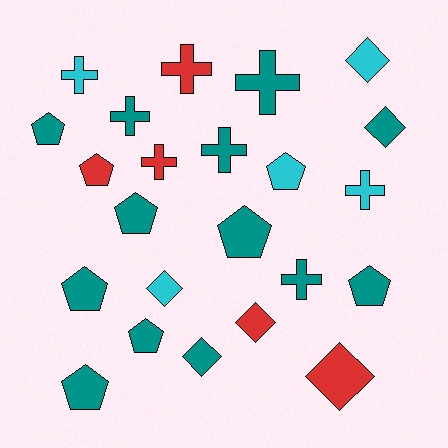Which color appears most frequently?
Teal, with 13 objects.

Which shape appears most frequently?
Pentagon, with 9 objects.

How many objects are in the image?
There are 23 objects.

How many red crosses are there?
There are 2 red crosses.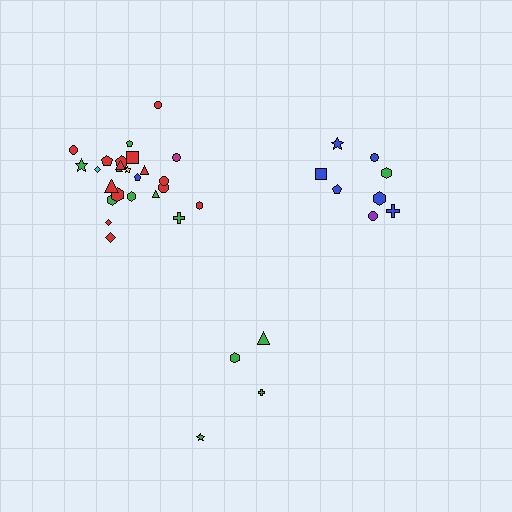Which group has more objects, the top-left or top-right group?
The top-left group.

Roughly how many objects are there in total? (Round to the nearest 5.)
Roughly 35 objects in total.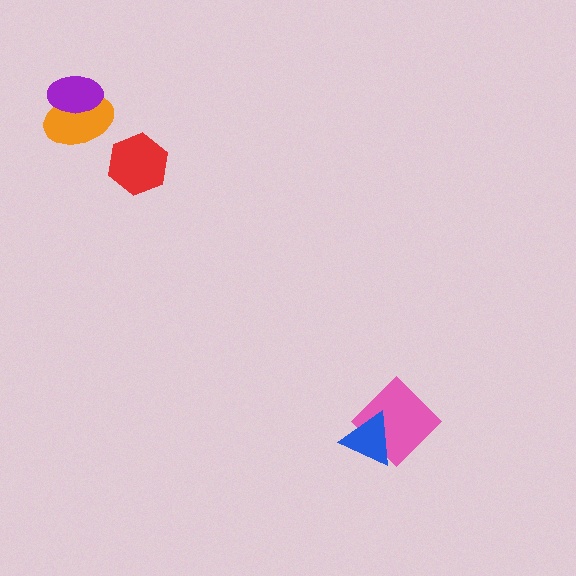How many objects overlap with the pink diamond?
1 object overlaps with the pink diamond.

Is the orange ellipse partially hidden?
Yes, it is partially covered by another shape.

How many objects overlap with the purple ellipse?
1 object overlaps with the purple ellipse.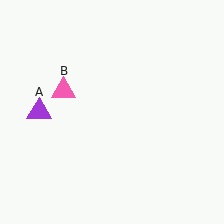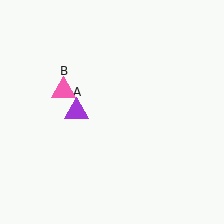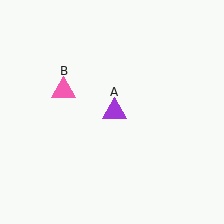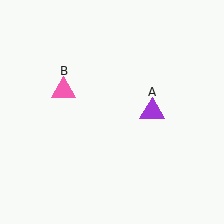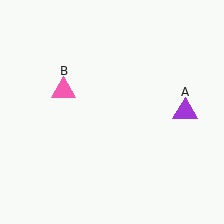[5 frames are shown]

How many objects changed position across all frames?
1 object changed position: purple triangle (object A).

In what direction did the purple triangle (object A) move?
The purple triangle (object A) moved right.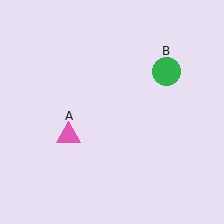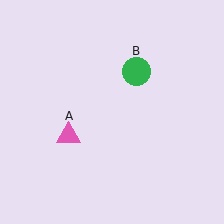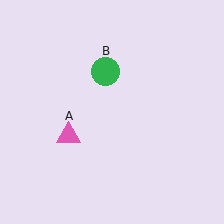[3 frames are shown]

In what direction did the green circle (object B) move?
The green circle (object B) moved left.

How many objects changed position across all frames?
1 object changed position: green circle (object B).